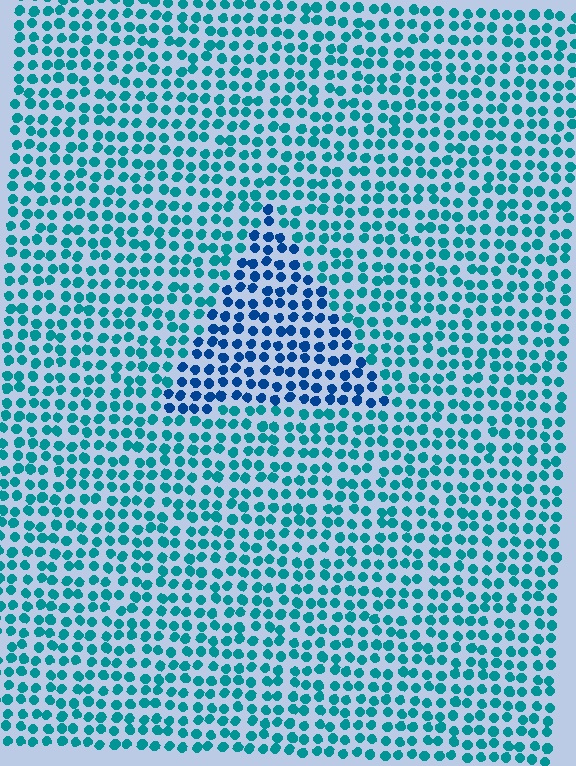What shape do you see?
I see a triangle.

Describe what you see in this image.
The image is filled with small teal elements in a uniform arrangement. A triangle-shaped region is visible where the elements are tinted to a slightly different hue, forming a subtle color boundary.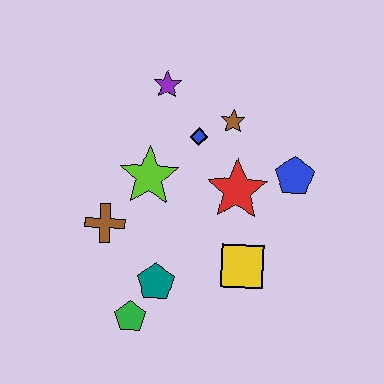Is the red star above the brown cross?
Yes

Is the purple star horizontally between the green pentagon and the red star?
Yes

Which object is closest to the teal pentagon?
The green pentagon is closest to the teal pentagon.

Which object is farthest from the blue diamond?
The green pentagon is farthest from the blue diamond.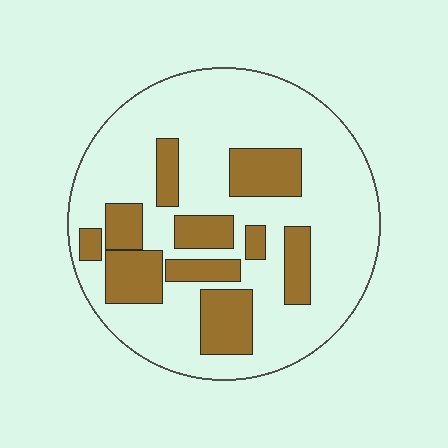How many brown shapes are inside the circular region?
10.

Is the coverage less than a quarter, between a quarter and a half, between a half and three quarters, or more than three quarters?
Between a quarter and a half.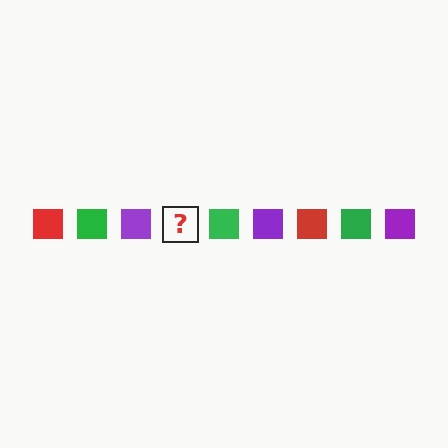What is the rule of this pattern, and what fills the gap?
The rule is that the pattern cycles through red, green, purple squares. The gap should be filled with a red square.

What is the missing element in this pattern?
The missing element is a red square.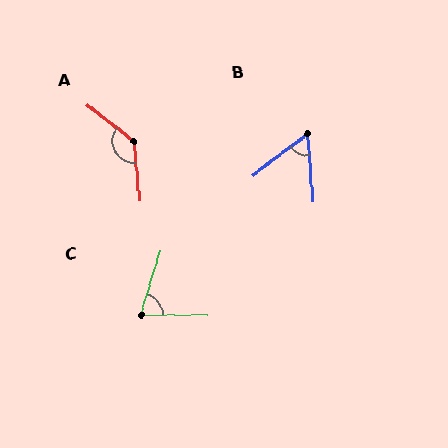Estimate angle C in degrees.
Approximately 73 degrees.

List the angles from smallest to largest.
B (58°), C (73°), A (133°).